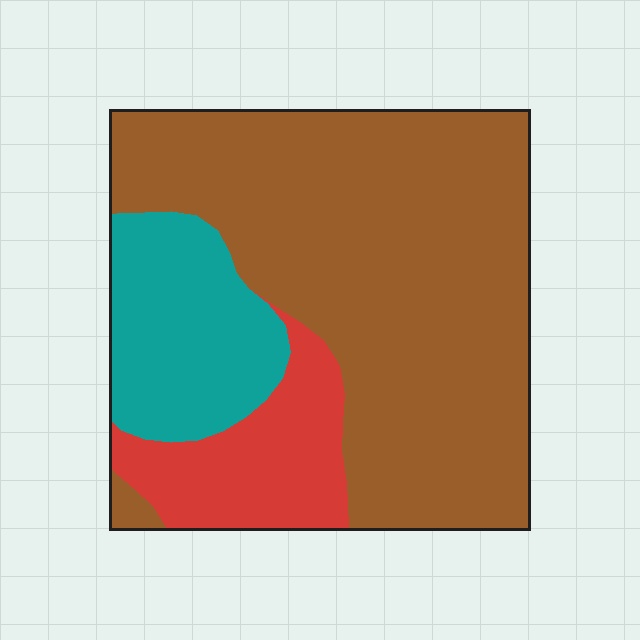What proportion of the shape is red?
Red takes up about one sixth (1/6) of the shape.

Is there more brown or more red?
Brown.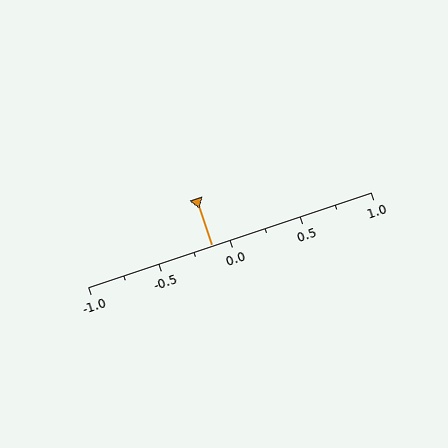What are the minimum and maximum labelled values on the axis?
The axis runs from -1.0 to 1.0.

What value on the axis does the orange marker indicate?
The marker indicates approximately -0.12.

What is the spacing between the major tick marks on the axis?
The major ticks are spaced 0.5 apart.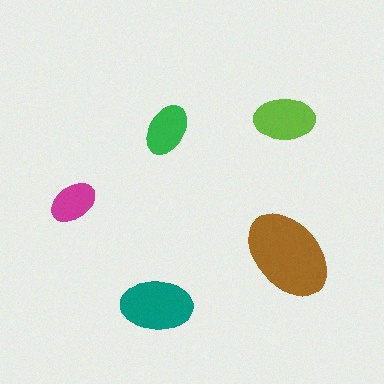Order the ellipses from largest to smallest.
the brown one, the teal one, the lime one, the green one, the magenta one.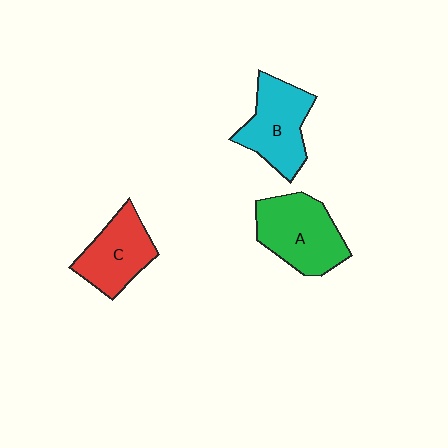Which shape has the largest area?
Shape A (green).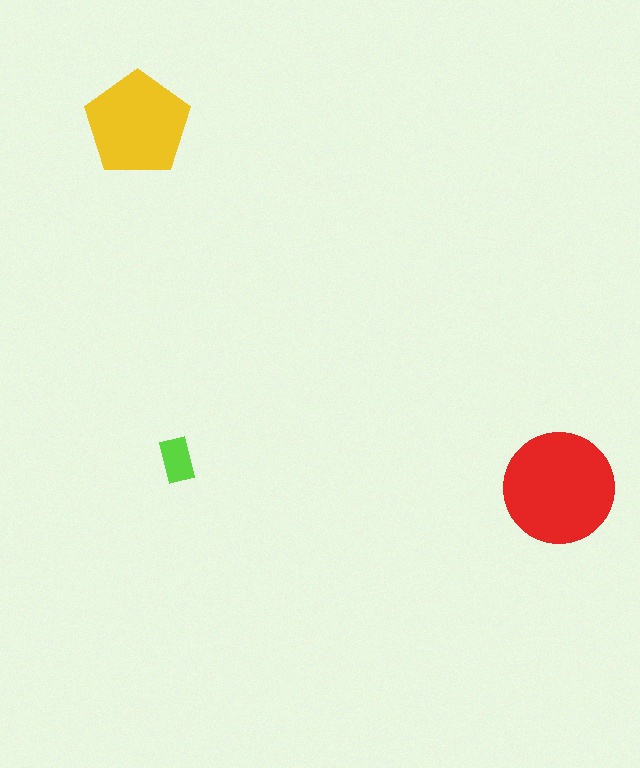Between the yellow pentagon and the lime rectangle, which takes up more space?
The yellow pentagon.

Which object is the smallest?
The lime rectangle.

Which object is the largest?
The red circle.